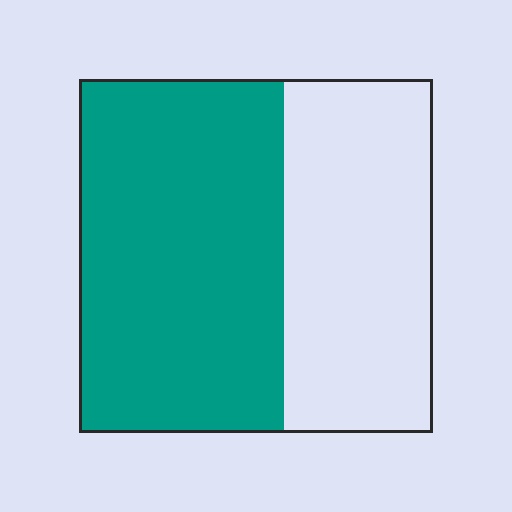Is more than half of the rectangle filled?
Yes.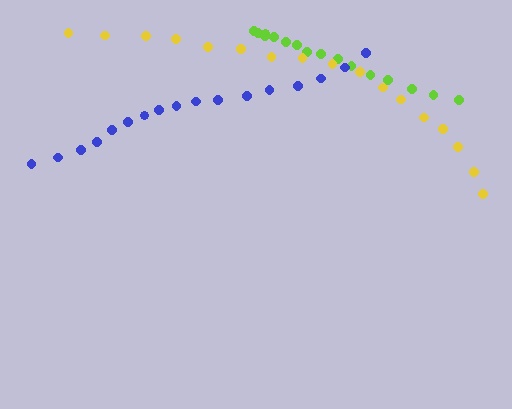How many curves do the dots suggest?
There are 3 distinct paths.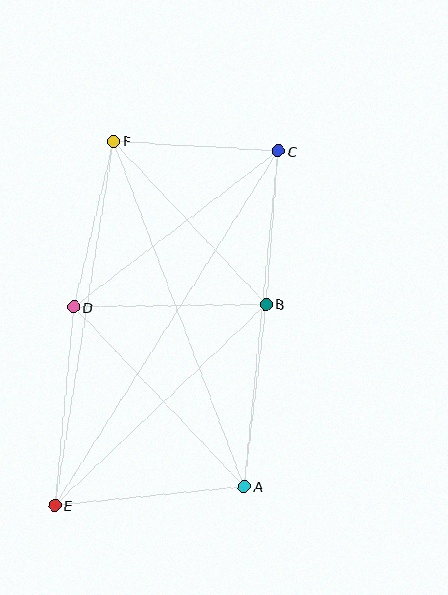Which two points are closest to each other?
Points B and C are closest to each other.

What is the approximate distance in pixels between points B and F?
The distance between B and F is approximately 223 pixels.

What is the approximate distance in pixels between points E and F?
The distance between E and F is approximately 369 pixels.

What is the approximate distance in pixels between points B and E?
The distance between B and E is approximately 292 pixels.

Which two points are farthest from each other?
Points C and E are farthest from each other.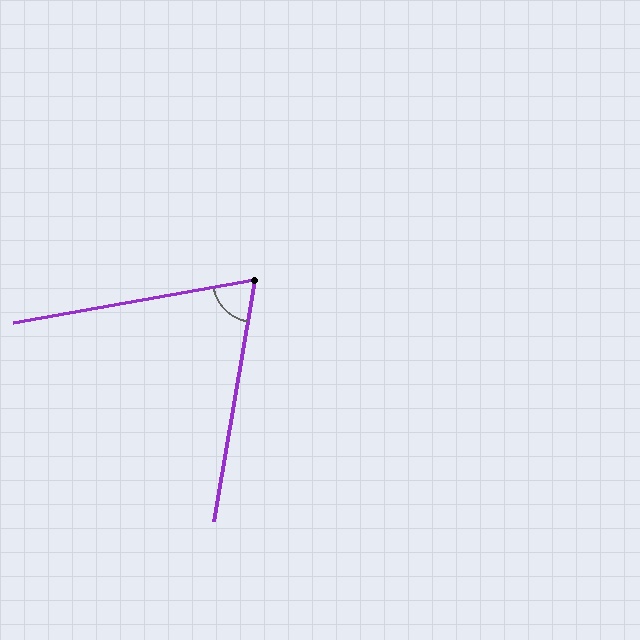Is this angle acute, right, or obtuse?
It is acute.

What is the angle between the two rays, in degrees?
Approximately 70 degrees.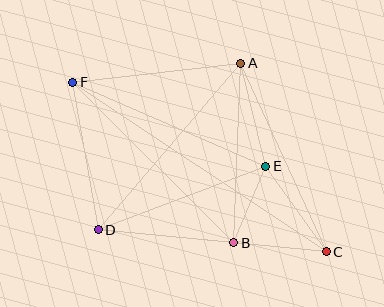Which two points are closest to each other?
Points B and E are closest to each other.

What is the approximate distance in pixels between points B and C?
The distance between B and C is approximately 93 pixels.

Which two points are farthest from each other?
Points C and F are farthest from each other.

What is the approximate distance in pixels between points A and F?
The distance between A and F is approximately 169 pixels.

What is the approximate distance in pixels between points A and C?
The distance between A and C is approximately 207 pixels.